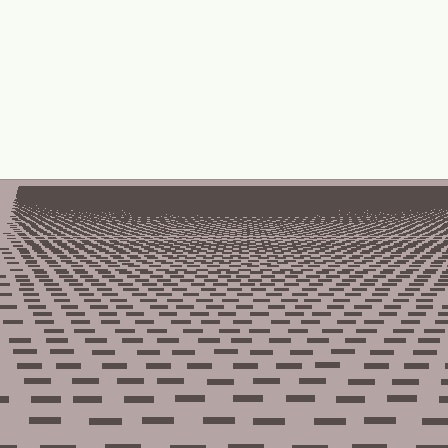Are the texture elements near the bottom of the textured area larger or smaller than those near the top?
Larger. Near the bottom, elements are closer to the viewer and appear at a bigger on-screen size.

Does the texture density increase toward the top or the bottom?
Density increases toward the top.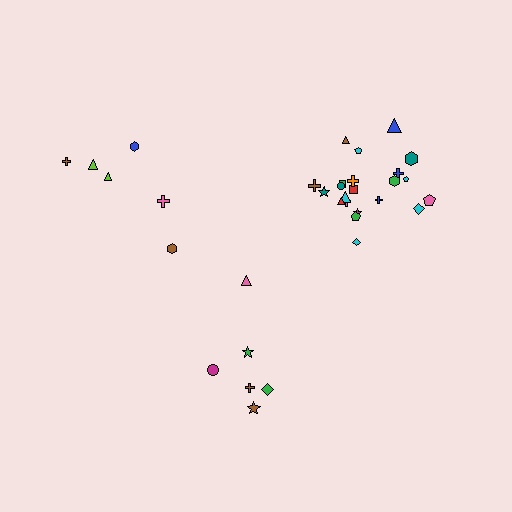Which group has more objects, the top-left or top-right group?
The top-right group.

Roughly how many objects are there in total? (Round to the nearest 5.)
Roughly 35 objects in total.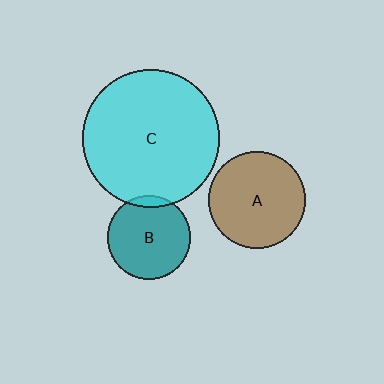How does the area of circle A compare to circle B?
Approximately 1.3 times.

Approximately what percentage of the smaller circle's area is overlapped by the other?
Approximately 5%.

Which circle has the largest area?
Circle C (cyan).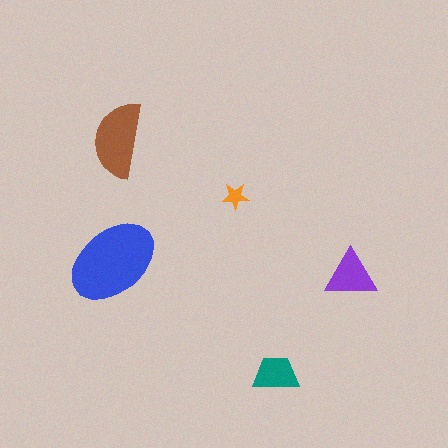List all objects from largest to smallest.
The blue ellipse, the brown semicircle, the purple triangle, the teal trapezoid, the orange star.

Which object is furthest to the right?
The purple triangle is rightmost.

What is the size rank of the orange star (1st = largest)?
5th.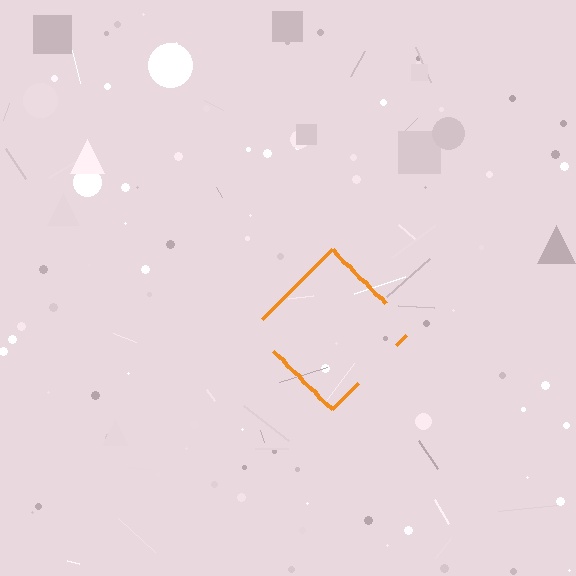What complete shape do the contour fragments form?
The contour fragments form a diamond.